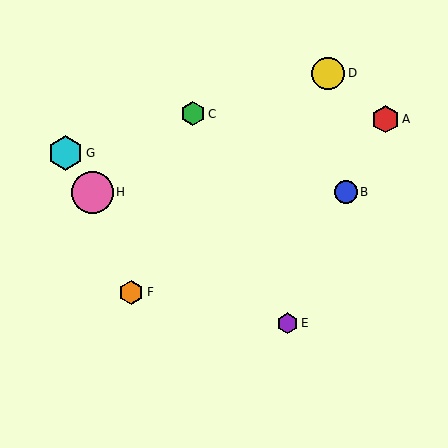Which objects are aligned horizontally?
Objects B, H are aligned horizontally.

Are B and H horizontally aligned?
Yes, both are at y≈192.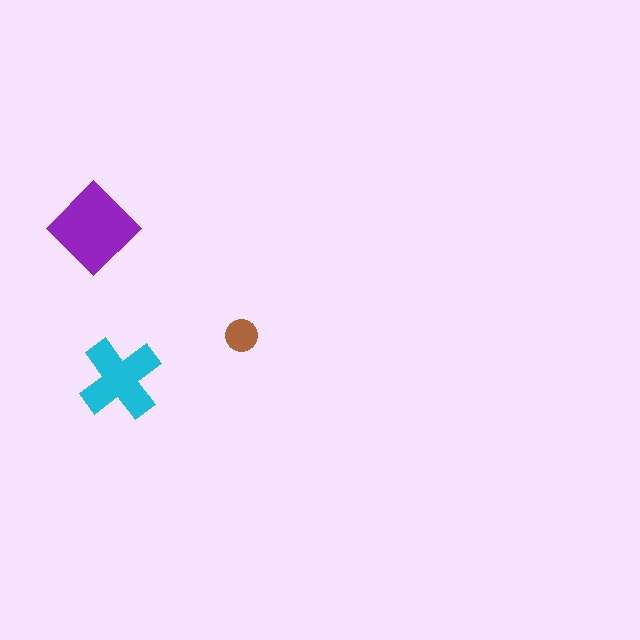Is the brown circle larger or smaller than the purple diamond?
Smaller.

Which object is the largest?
The purple diamond.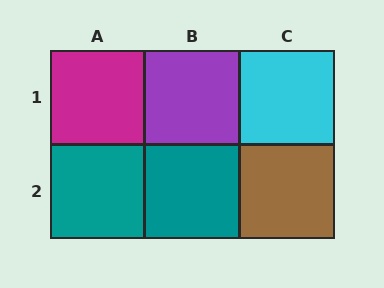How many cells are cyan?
1 cell is cyan.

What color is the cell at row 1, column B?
Purple.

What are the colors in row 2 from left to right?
Teal, teal, brown.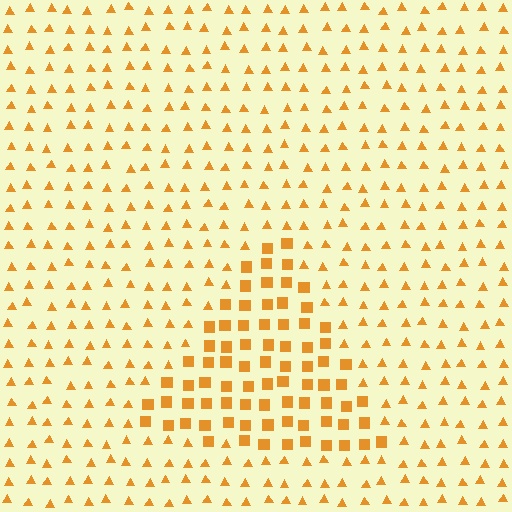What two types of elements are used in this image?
The image uses squares inside the triangle region and triangles outside it.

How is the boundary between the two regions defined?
The boundary is defined by a change in element shape: squares inside vs. triangles outside. All elements share the same color and spacing.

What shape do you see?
I see a triangle.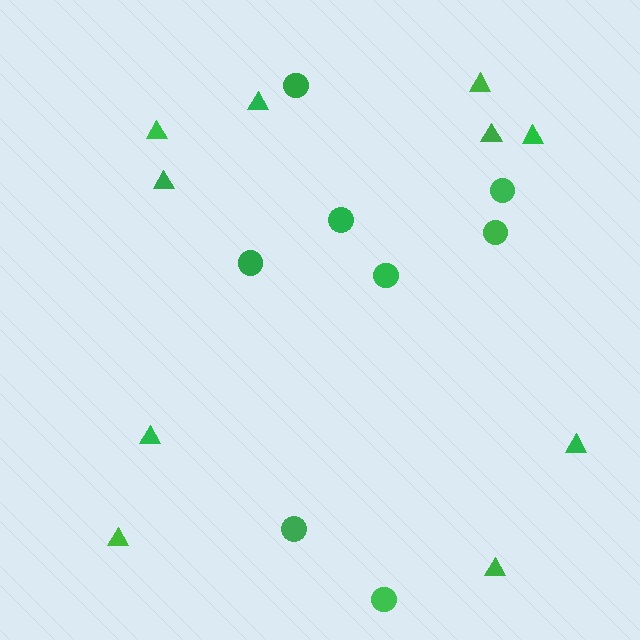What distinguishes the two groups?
There are 2 groups: one group of circles (8) and one group of triangles (10).